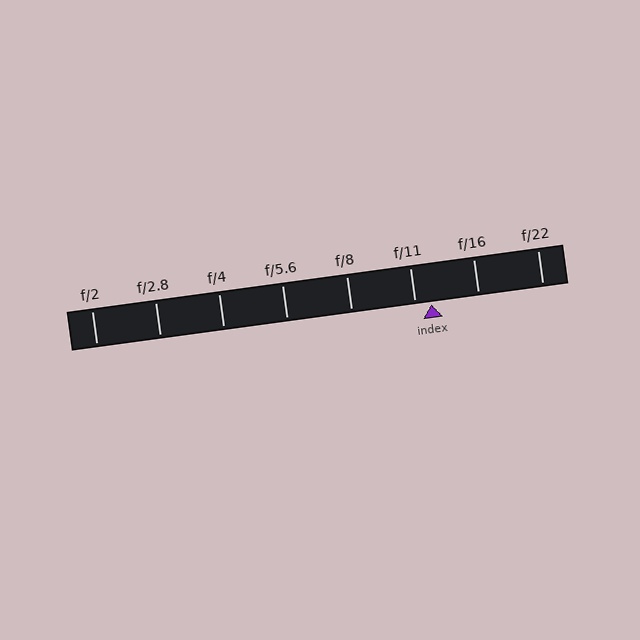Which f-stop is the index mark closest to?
The index mark is closest to f/11.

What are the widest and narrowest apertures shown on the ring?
The widest aperture shown is f/2 and the narrowest is f/22.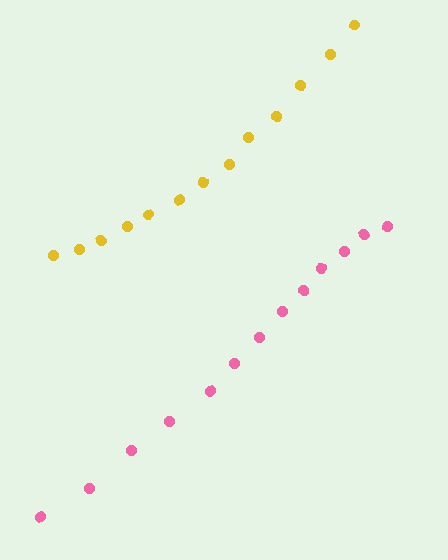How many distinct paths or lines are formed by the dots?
There are 2 distinct paths.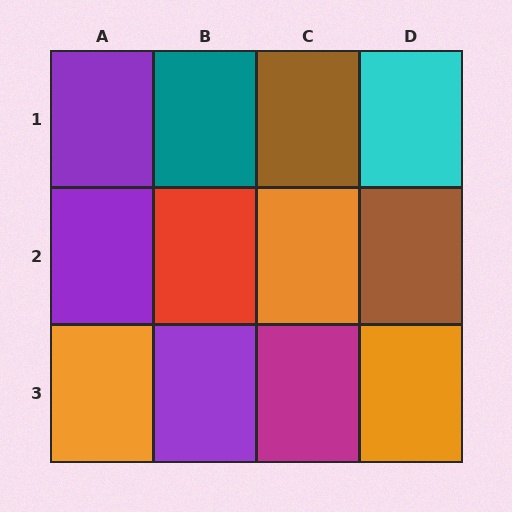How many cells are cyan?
1 cell is cyan.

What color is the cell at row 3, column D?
Orange.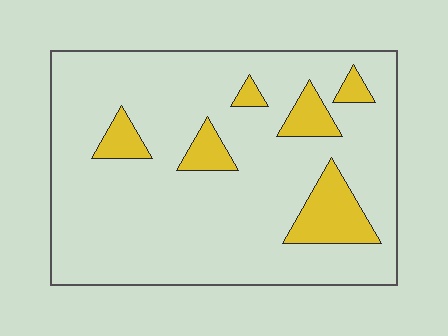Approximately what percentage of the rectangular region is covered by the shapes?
Approximately 15%.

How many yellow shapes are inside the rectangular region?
6.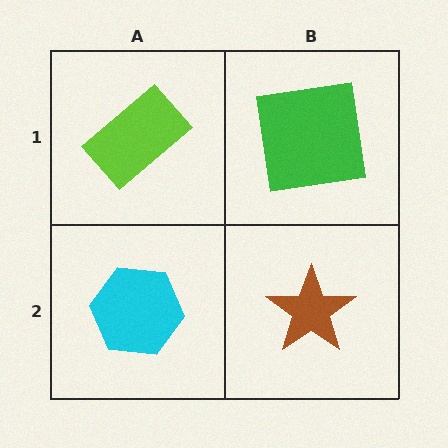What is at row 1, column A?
A lime rectangle.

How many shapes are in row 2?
2 shapes.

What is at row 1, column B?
A green square.